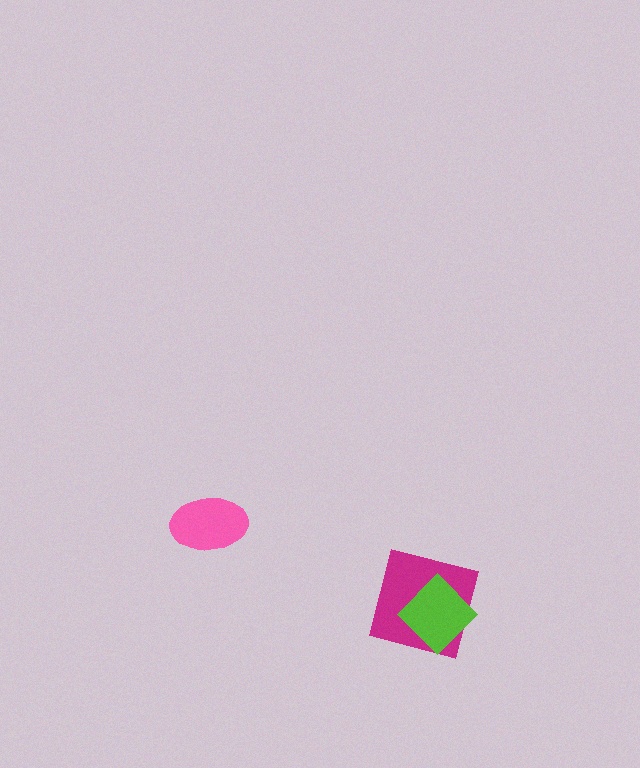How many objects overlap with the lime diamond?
1 object overlaps with the lime diamond.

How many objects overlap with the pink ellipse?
0 objects overlap with the pink ellipse.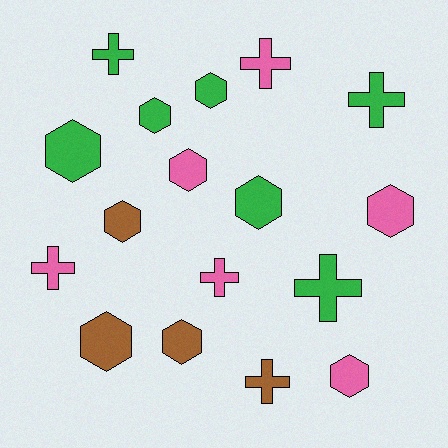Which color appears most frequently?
Green, with 7 objects.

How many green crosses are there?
There are 3 green crosses.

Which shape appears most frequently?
Hexagon, with 10 objects.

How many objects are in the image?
There are 17 objects.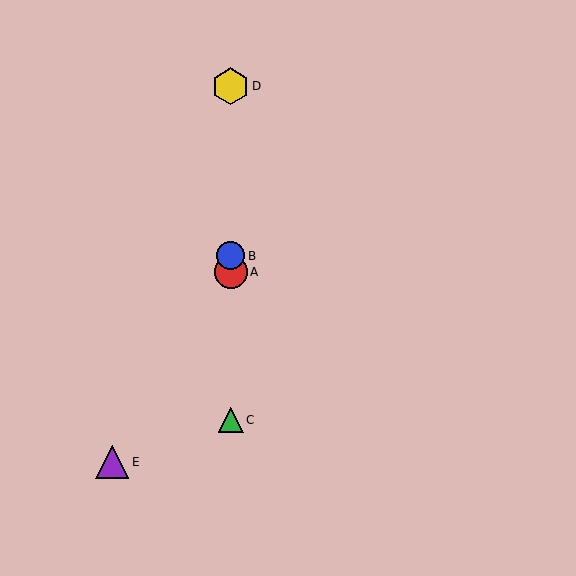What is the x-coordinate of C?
Object C is at x≈231.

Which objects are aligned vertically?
Objects A, B, C, D are aligned vertically.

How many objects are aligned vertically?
4 objects (A, B, C, D) are aligned vertically.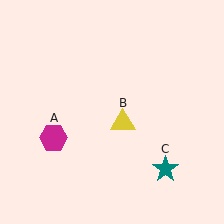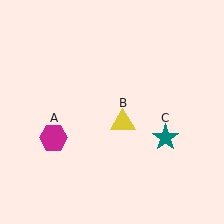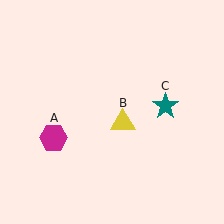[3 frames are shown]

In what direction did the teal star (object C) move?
The teal star (object C) moved up.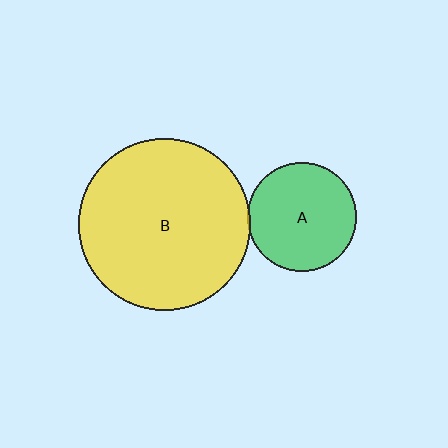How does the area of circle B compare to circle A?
Approximately 2.5 times.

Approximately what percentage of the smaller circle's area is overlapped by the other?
Approximately 5%.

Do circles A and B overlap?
Yes.